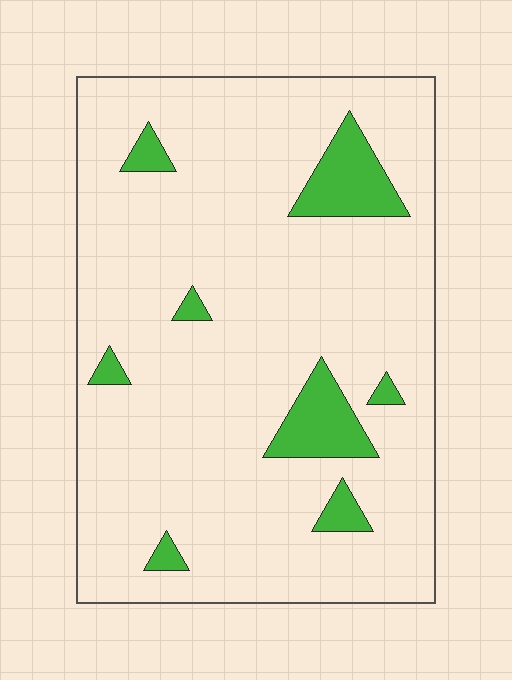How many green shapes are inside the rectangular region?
8.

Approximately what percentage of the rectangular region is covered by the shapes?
Approximately 10%.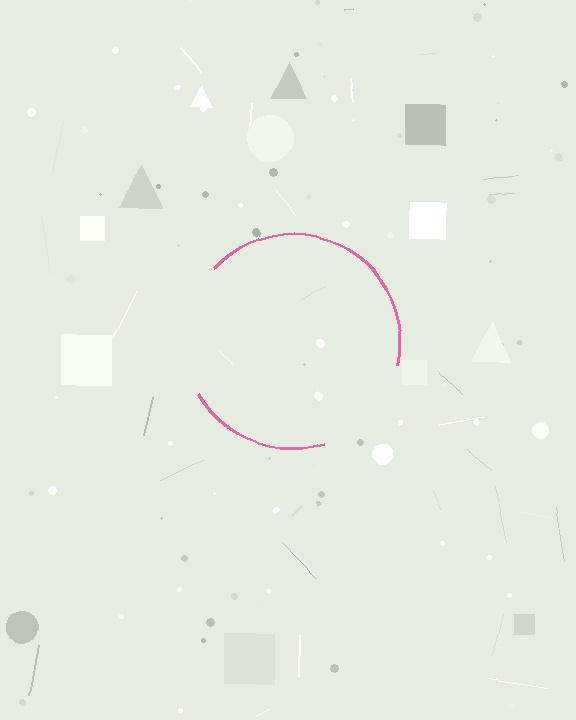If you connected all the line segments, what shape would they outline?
They would outline a circle.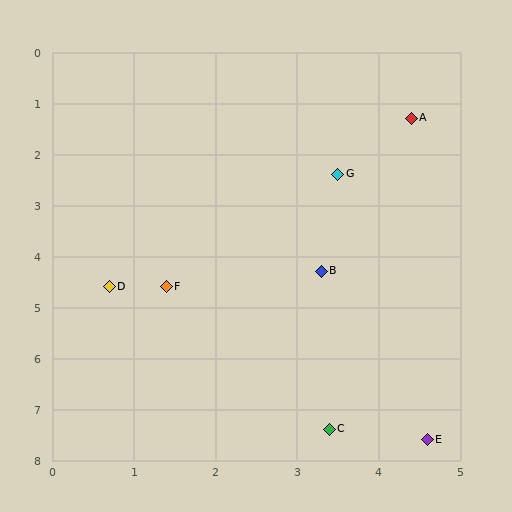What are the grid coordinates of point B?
Point B is at approximately (3.3, 4.3).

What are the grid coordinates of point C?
Point C is at approximately (3.4, 7.4).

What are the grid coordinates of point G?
Point G is at approximately (3.5, 2.4).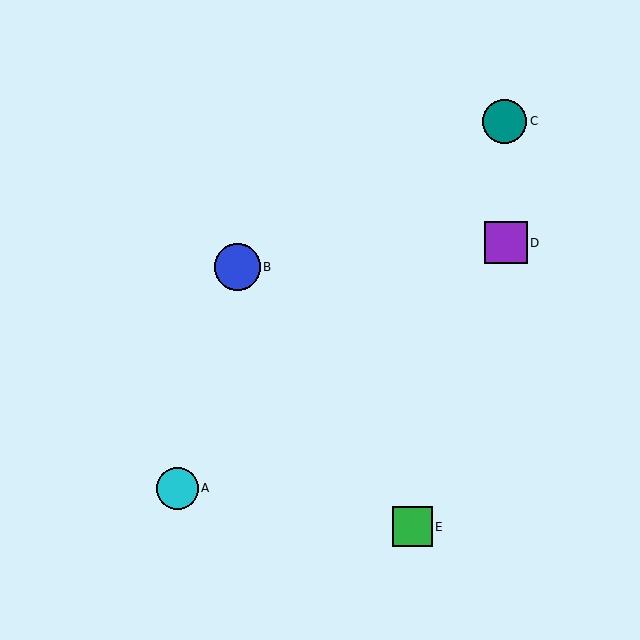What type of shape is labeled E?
Shape E is a green square.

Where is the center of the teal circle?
The center of the teal circle is at (505, 121).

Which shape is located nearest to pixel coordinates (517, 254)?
The purple square (labeled D) at (506, 243) is nearest to that location.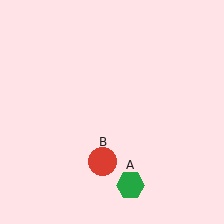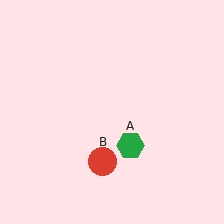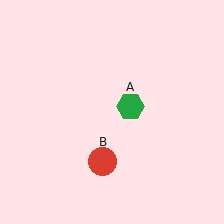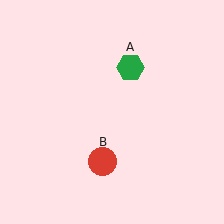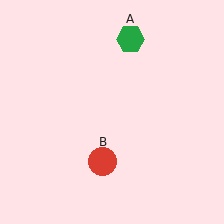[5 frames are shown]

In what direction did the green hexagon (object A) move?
The green hexagon (object A) moved up.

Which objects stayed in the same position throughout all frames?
Red circle (object B) remained stationary.